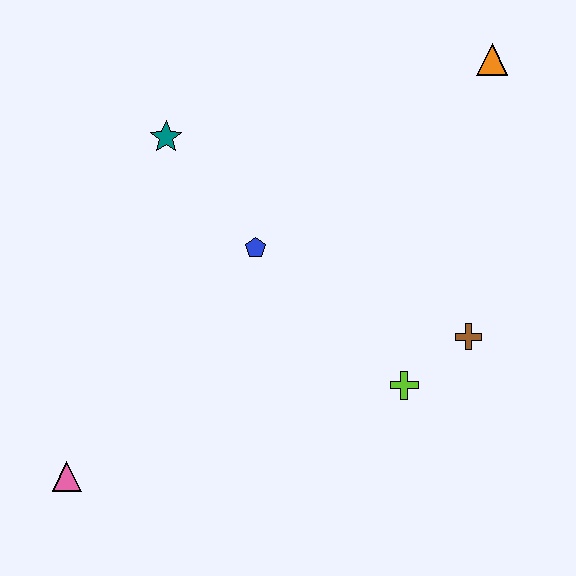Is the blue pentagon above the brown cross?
Yes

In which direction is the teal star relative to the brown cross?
The teal star is to the left of the brown cross.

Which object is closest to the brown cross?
The lime cross is closest to the brown cross.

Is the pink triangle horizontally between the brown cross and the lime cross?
No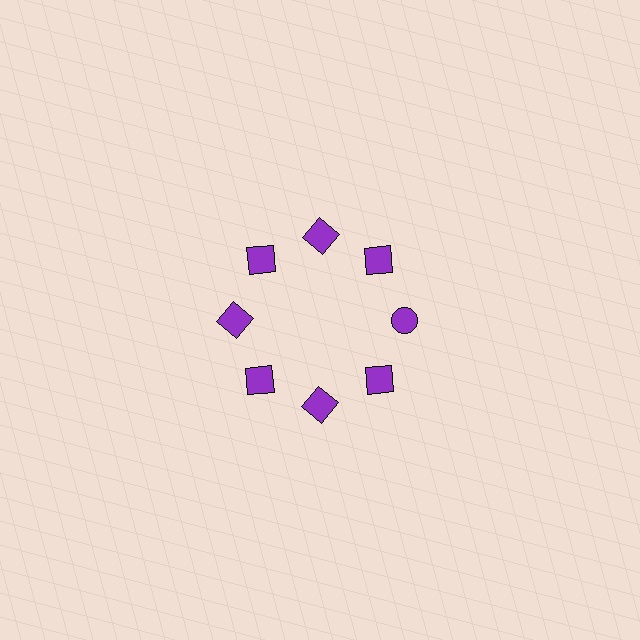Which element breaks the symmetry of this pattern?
The purple circle at roughly the 3 o'clock position breaks the symmetry. All other shapes are purple squares.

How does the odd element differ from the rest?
It has a different shape: circle instead of square.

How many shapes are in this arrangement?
There are 8 shapes arranged in a ring pattern.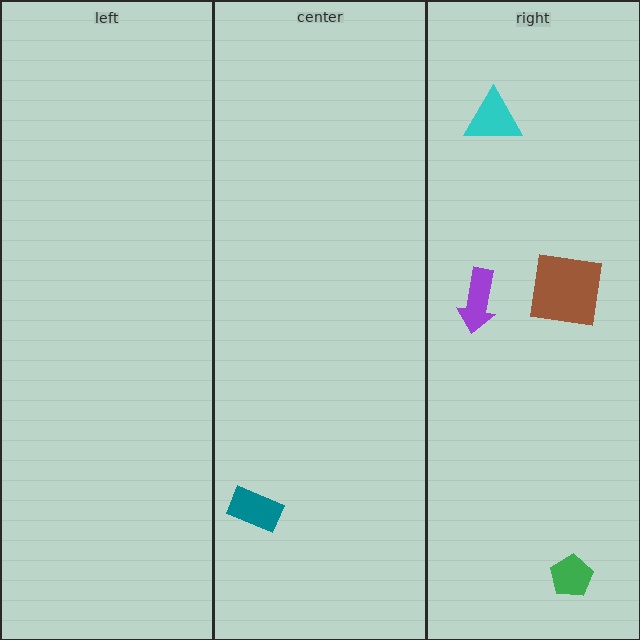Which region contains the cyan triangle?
The right region.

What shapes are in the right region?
The brown square, the cyan triangle, the green pentagon, the purple arrow.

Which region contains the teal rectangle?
The center region.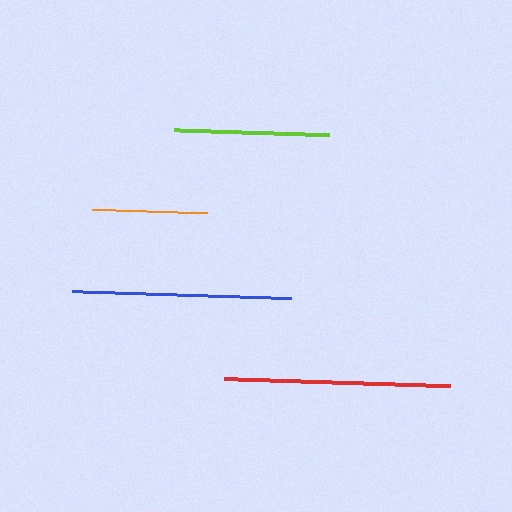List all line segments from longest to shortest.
From longest to shortest: red, blue, lime, orange.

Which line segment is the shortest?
The orange line is the shortest at approximately 115 pixels.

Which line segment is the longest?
The red line is the longest at approximately 226 pixels.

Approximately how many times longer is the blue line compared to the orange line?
The blue line is approximately 1.9 times the length of the orange line.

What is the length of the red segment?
The red segment is approximately 226 pixels long.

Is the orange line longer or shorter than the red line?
The red line is longer than the orange line.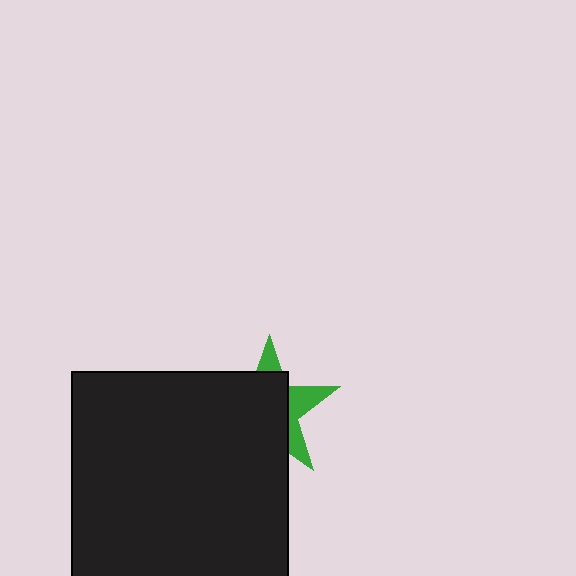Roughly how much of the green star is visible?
A small part of it is visible (roughly 32%).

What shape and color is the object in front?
The object in front is a black square.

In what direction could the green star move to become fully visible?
The green star could move toward the upper-right. That would shift it out from behind the black square entirely.